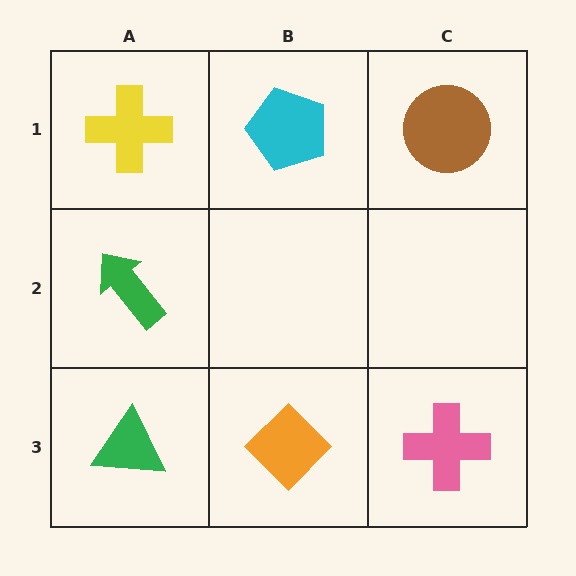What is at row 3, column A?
A green triangle.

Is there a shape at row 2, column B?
No, that cell is empty.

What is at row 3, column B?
An orange diamond.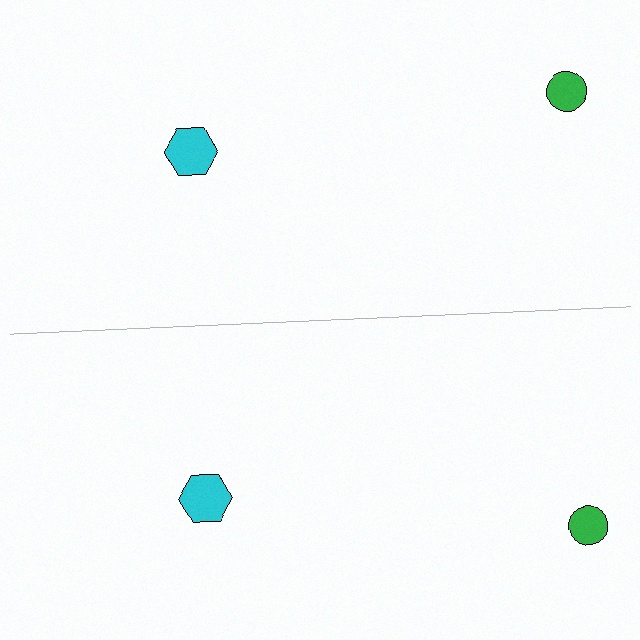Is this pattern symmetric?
Yes, this pattern has bilateral (reflection) symmetry.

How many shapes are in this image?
There are 4 shapes in this image.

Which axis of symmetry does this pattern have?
The pattern has a horizontal axis of symmetry running through the center of the image.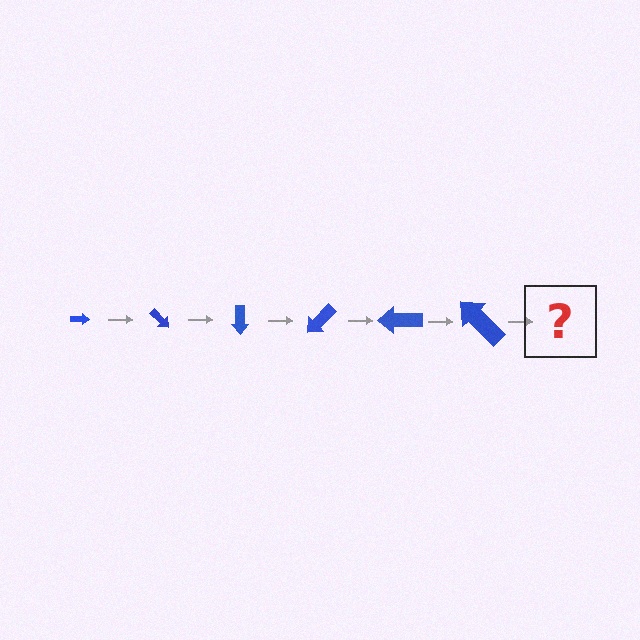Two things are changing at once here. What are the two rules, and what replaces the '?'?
The two rules are that the arrow grows larger each step and it rotates 45 degrees each step. The '?' should be an arrow, larger than the previous one and rotated 270 degrees from the start.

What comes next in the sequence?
The next element should be an arrow, larger than the previous one and rotated 270 degrees from the start.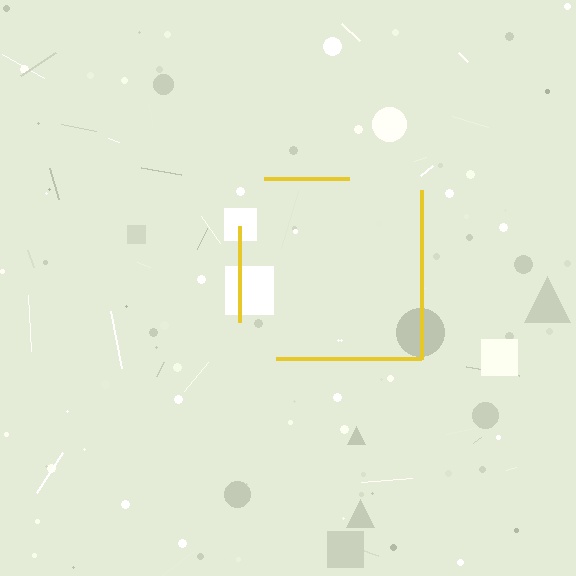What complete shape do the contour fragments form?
The contour fragments form a square.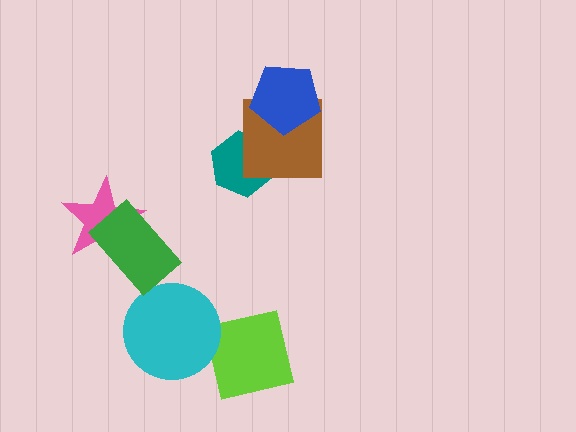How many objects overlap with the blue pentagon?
1 object overlaps with the blue pentagon.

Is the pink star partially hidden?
Yes, it is partially covered by another shape.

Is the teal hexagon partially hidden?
Yes, it is partially covered by another shape.